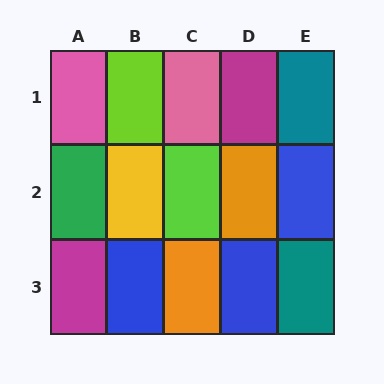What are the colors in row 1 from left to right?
Pink, lime, pink, magenta, teal.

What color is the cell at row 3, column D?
Blue.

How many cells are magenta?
2 cells are magenta.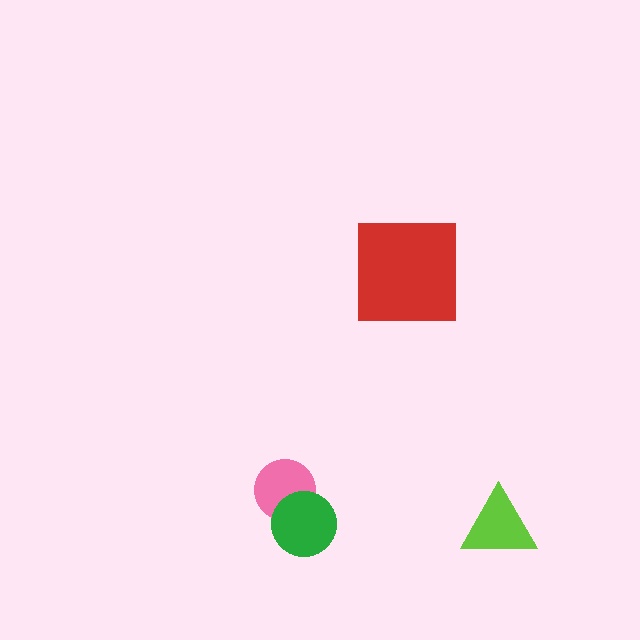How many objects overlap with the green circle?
1 object overlaps with the green circle.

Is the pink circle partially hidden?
Yes, it is partially covered by another shape.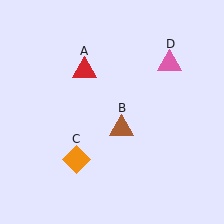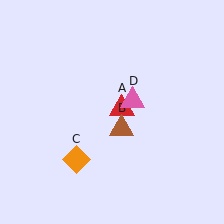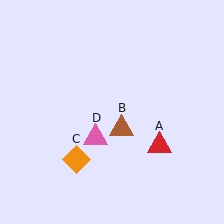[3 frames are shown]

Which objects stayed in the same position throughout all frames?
Brown triangle (object B) and orange diamond (object C) remained stationary.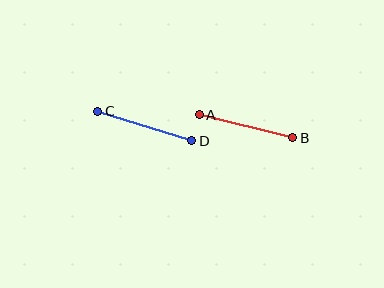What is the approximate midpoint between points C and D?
The midpoint is at approximately (145, 126) pixels.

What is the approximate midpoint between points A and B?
The midpoint is at approximately (246, 126) pixels.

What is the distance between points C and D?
The distance is approximately 98 pixels.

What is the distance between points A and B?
The distance is approximately 96 pixels.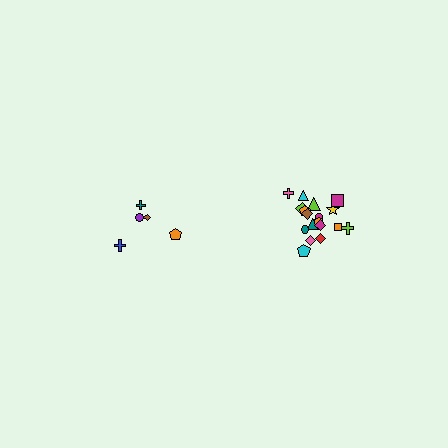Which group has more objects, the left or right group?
The right group.